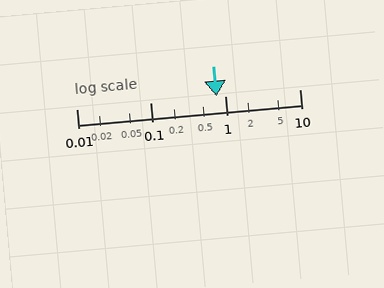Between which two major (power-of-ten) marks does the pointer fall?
The pointer is between 0.1 and 1.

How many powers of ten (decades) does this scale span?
The scale spans 3 decades, from 0.01 to 10.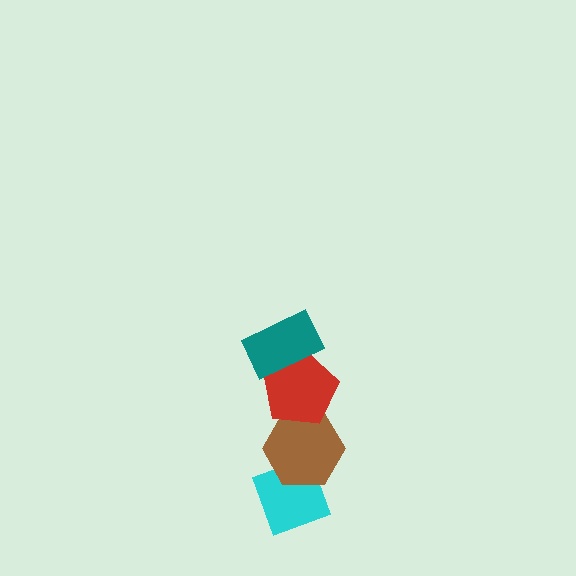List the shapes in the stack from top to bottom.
From top to bottom: the teal rectangle, the red pentagon, the brown hexagon, the cyan diamond.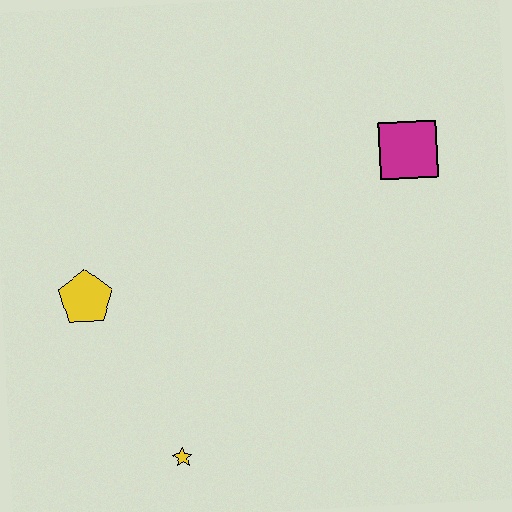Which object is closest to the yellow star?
The yellow pentagon is closest to the yellow star.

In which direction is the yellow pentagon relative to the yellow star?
The yellow pentagon is above the yellow star.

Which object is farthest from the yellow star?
The magenta square is farthest from the yellow star.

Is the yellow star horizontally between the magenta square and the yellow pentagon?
Yes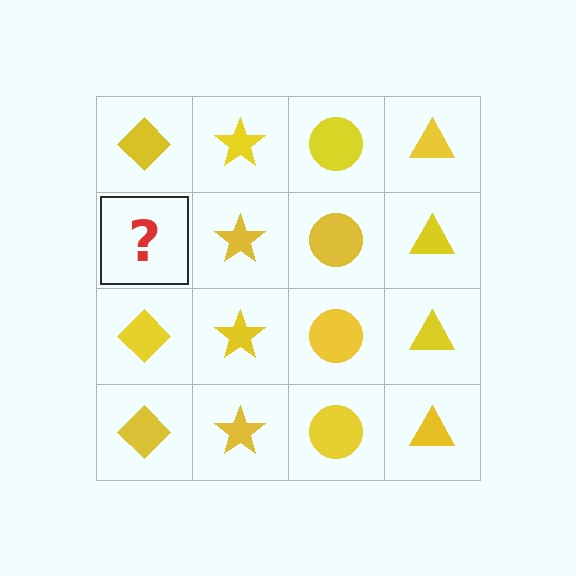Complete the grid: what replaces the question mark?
The question mark should be replaced with a yellow diamond.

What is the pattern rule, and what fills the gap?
The rule is that each column has a consistent shape. The gap should be filled with a yellow diamond.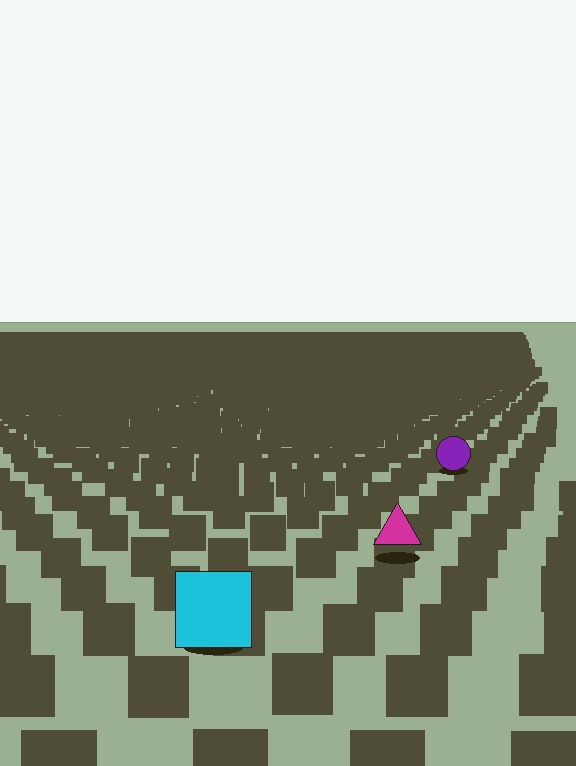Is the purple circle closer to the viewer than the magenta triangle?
No. The magenta triangle is closer — you can tell from the texture gradient: the ground texture is coarser near it.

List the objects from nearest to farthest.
From nearest to farthest: the cyan square, the magenta triangle, the purple circle.